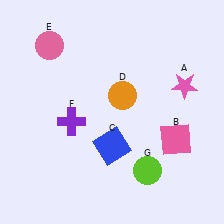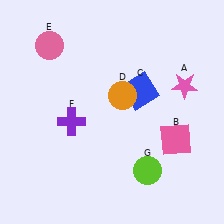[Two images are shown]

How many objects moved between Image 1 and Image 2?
1 object moved between the two images.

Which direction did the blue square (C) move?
The blue square (C) moved up.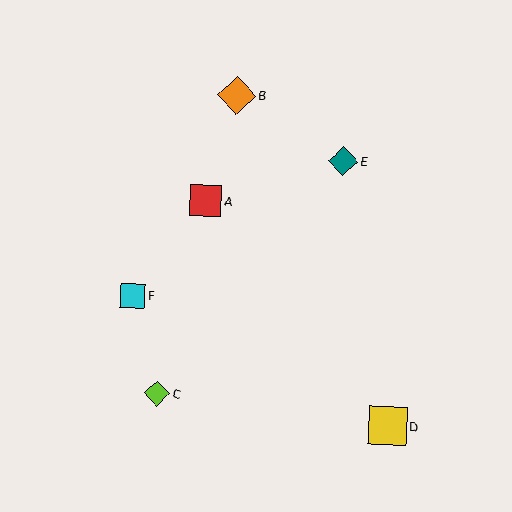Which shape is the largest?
The yellow square (labeled D) is the largest.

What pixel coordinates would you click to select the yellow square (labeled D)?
Click at (388, 426) to select the yellow square D.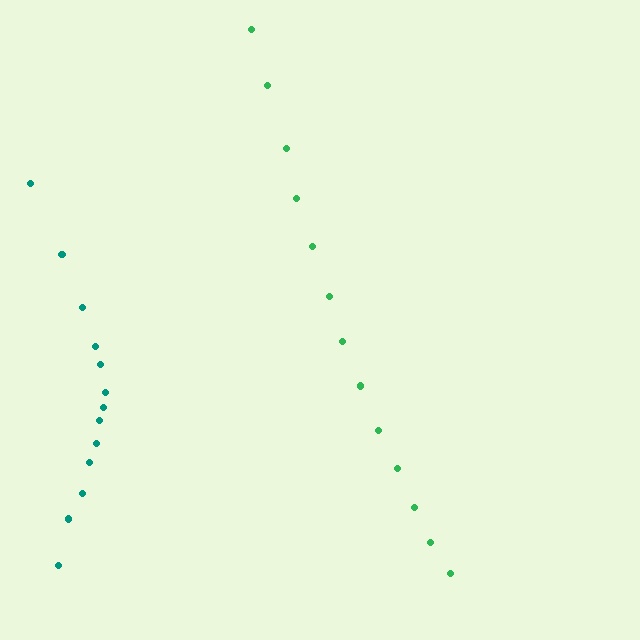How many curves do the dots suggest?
There are 2 distinct paths.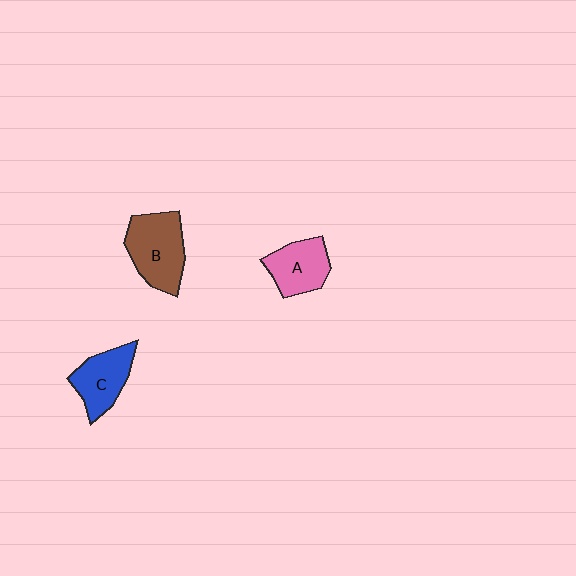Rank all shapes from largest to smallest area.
From largest to smallest: B (brown), C (blue), A (pink).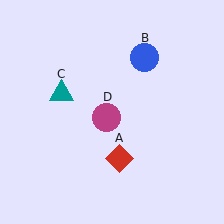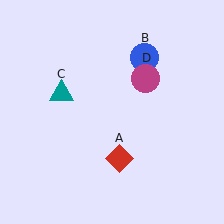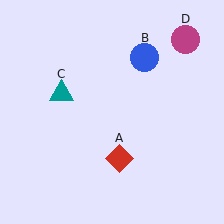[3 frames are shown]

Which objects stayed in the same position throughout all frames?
Red diamond (object A) and blue circle (object B) and teal triangle (object C) remained stationary.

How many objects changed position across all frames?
1 object changed position: magenta circle (object D).